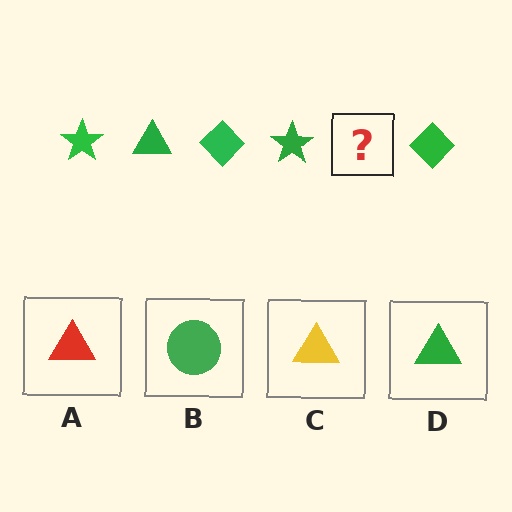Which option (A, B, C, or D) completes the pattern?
D.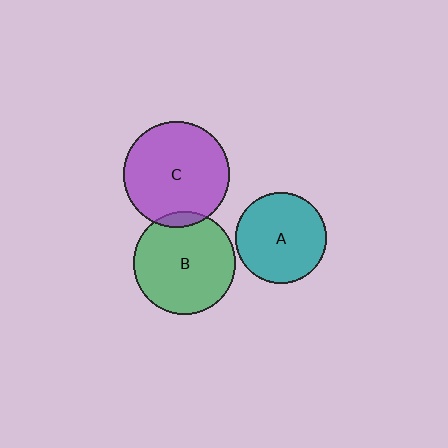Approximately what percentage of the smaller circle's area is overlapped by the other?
Approximately 5%.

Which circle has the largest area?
Circle C (purple).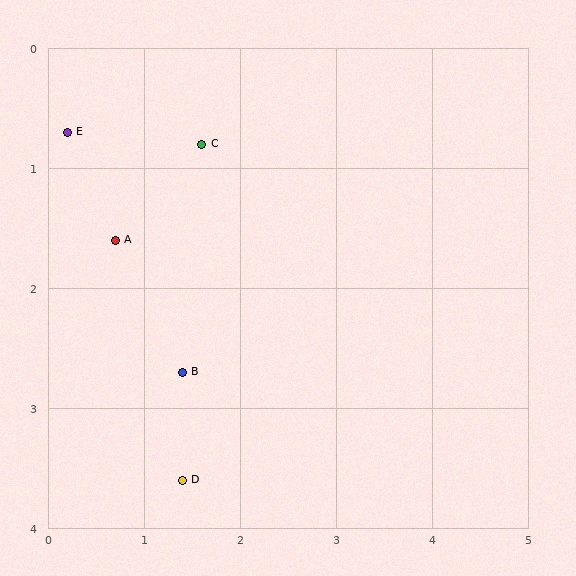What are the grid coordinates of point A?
Point A is at approximately (0.7, 1.6).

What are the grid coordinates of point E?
Point E is at approximately (0.2, 0.7).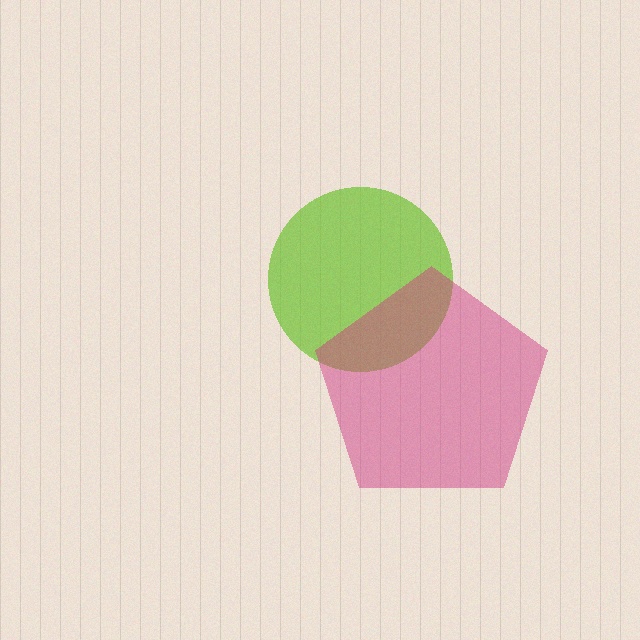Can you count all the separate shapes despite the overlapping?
Yes, there are 2 separate shapes.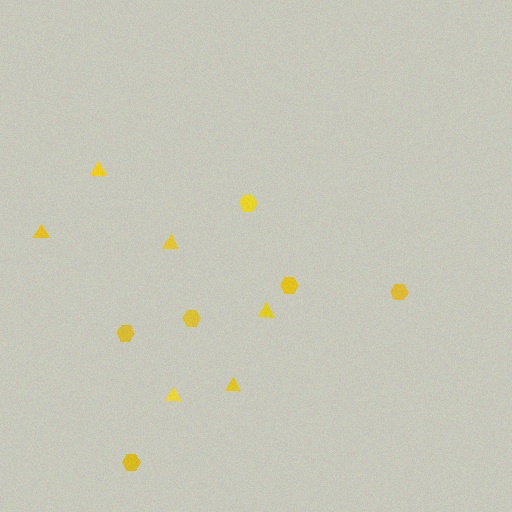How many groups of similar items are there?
There are 2 groups: one group of hexagons (6) and one group of triangles (6).